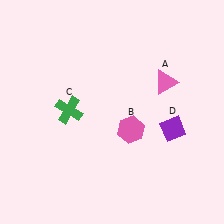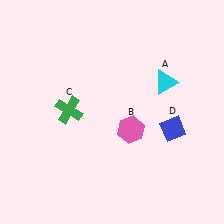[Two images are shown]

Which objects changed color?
A changed from pink to cyan. D changed from purple to blue.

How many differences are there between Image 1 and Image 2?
There are 2 differences between the two images.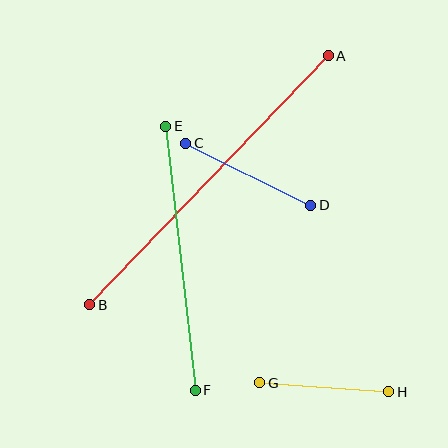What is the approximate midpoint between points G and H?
The midpoint is at approximately (324, 387) pixels.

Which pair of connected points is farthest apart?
Points A and B are farthest apart.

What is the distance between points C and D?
The distance is approximately 140 pixels.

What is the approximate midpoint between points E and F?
The midpoint is at approximately (180, 258) pixels.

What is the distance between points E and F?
The distance is approximately 266 pixels.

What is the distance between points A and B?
The distance is approximately 345 pixels.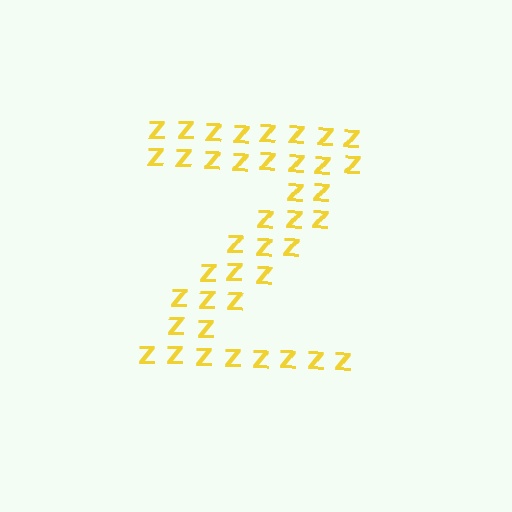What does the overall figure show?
The overall figure shows the letter Z.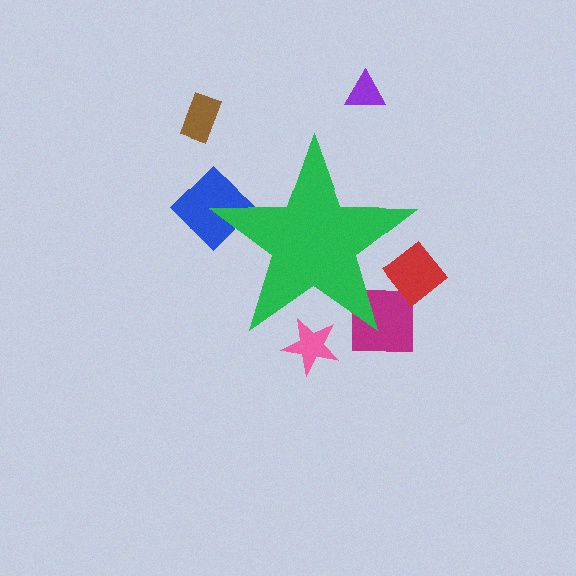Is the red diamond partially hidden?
Yes, the red diamond is partially hidden behind the green star.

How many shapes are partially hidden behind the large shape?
4 shapes are partially hidden.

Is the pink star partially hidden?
Yes, the pink star is partially hidden behind the green star.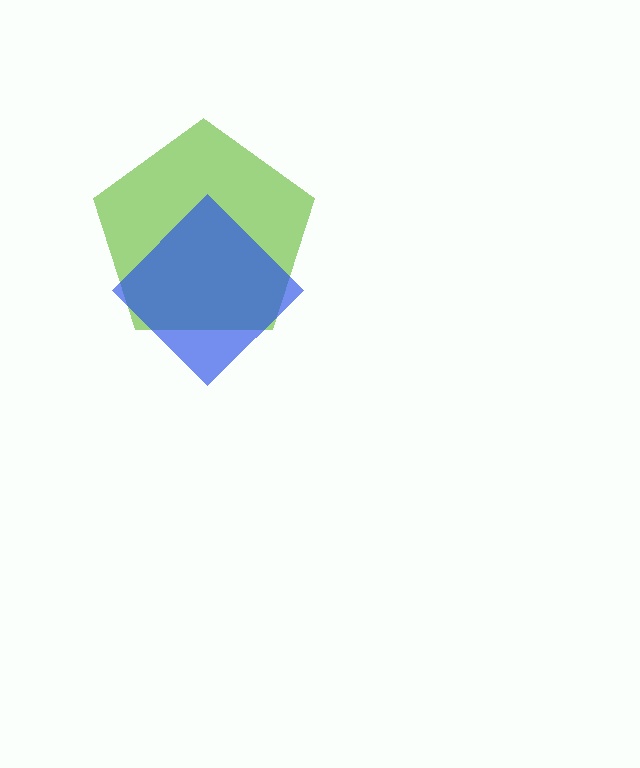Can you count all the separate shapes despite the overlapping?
Yes, there are 2 separate shapes.